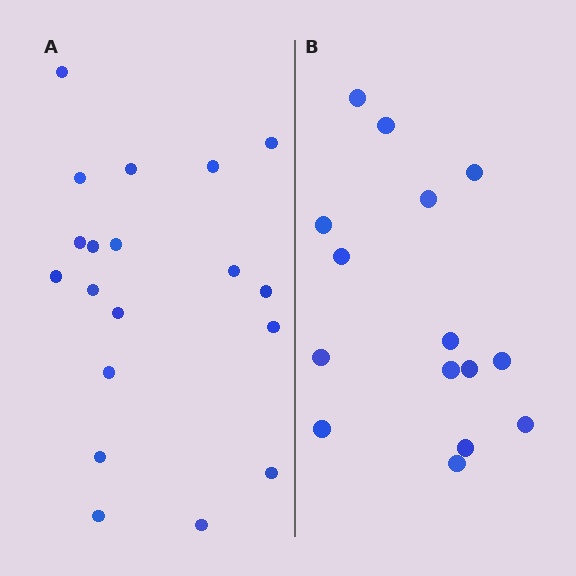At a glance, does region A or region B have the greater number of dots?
Region A (the left region) has more dots.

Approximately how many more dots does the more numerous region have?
Region A has about 4 more dots than region B.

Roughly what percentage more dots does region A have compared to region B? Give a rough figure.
About 25% more.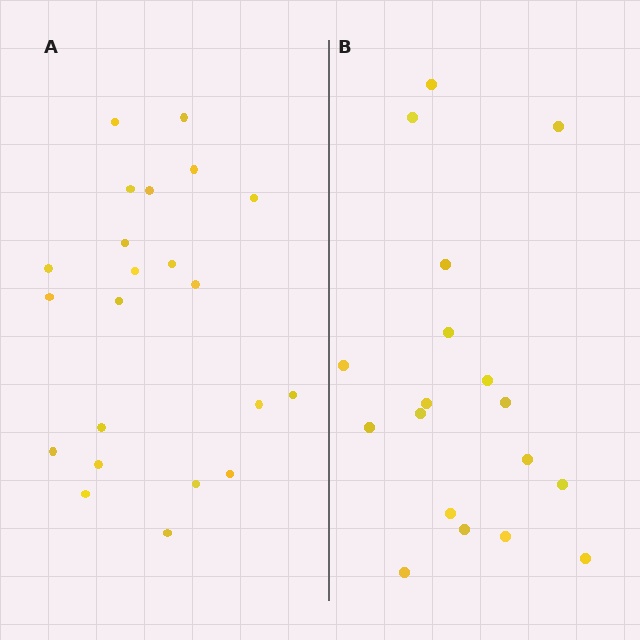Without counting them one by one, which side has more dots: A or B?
Region A (the left region) has more dots.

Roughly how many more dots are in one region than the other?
Region A has about 4 more dots than region B.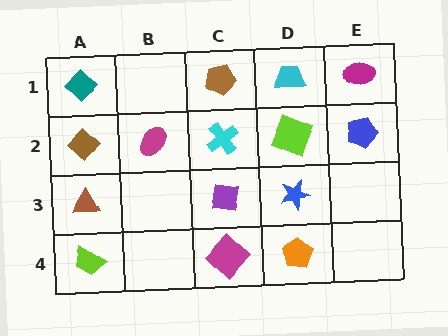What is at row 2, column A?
A brown diamond.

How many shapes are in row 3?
3 shapes.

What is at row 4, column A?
A lime trapezoid.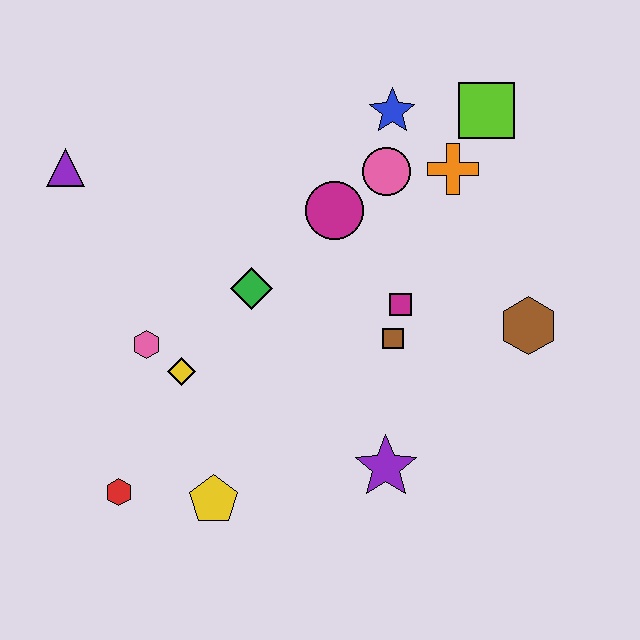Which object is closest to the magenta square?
The brown square is closest to the magenta square.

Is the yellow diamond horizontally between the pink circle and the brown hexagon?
No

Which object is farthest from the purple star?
The purple triangle is farthest from the purple star.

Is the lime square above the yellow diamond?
Yes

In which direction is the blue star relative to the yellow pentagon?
The blue star is above the yellow pentagon.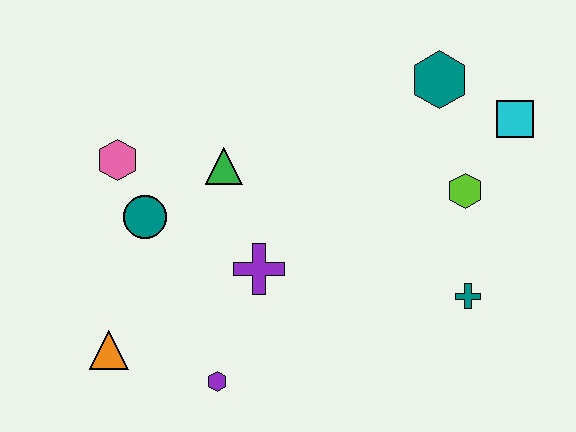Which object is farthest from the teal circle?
The cyan square is farthest from the teal circle.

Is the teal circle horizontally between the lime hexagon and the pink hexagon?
Yes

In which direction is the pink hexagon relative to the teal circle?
The pink hexagon is above the teal circle.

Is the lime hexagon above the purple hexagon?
Yes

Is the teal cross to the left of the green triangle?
No